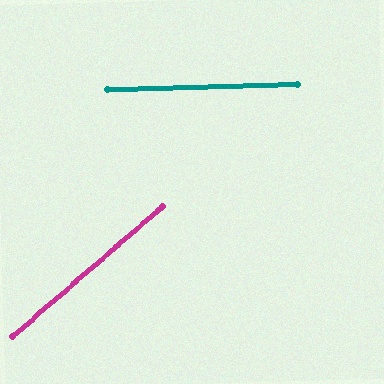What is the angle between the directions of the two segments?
Approximately 40 degrees.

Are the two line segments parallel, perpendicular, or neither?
Neither parallel nor perpendicular — they differ by about 40°.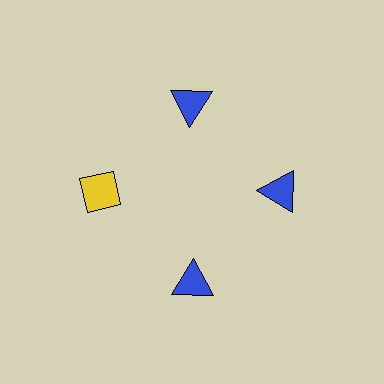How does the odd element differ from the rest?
It differs in both color (yellow instead of blue) and shape (diamond instead of triangle).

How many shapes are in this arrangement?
There are 4 shapes arranged in a ring pattern.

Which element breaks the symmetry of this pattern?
The yellow diamond at roughly the 9 o'clock position breaks the symmetry. All other shapes are blue triangles.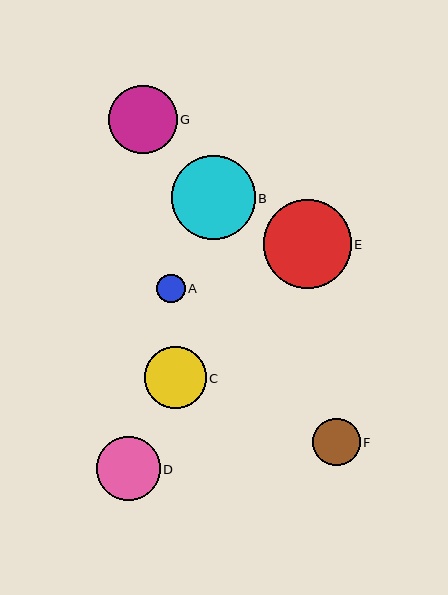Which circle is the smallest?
Circle A is the smallest with a size of approximately 28 pixels.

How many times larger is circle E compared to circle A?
Circle E is approximately 3.1 times the size of circle A.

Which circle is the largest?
Circle E is the largest with a size of approximately 88 pixels.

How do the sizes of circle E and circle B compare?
Circle E and circle B are approximately the same size.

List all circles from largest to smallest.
From largest to smallest: E, B, G, D, C, F, A.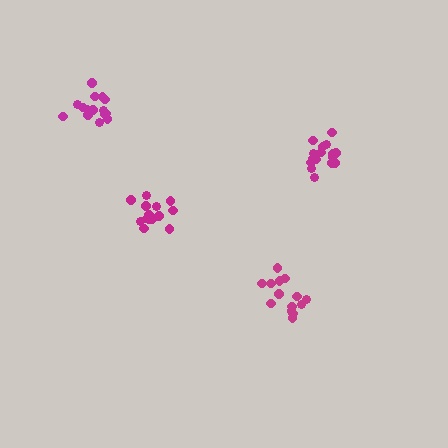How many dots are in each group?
Group 1: 16 dots, Group 2: 14 dots, Group 3: 15 dots, Group 4: 15 dots (60 total).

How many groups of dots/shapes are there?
There are 4 groups.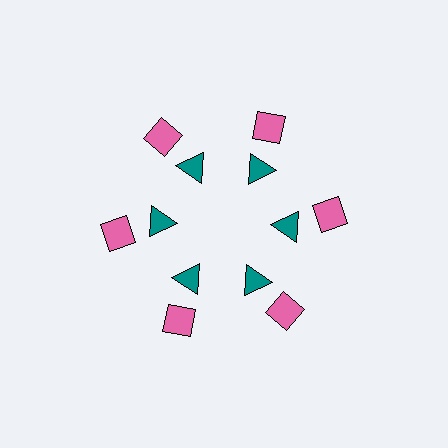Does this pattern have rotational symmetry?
Yes, this pattern has 6-fold rotational symmetry. It looks the same after rotating 60 degrees around the center.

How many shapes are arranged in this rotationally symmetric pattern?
There are 12 shapes, arranged in 6 groups of 2.